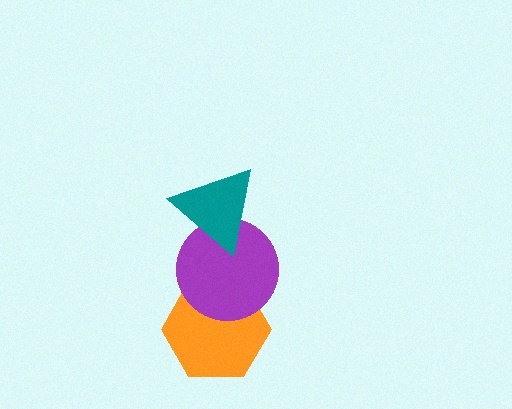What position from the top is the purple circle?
The purple circle is 2nd from the top.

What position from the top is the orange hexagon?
The orange hexagon is 3rd from the top.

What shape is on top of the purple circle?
The teal triangle is on top of the purple circle.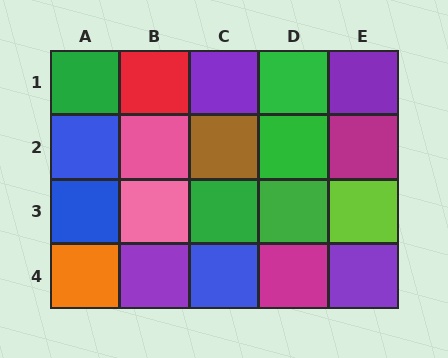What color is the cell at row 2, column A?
Blue.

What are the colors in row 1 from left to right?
Green, red, purple, green, purple.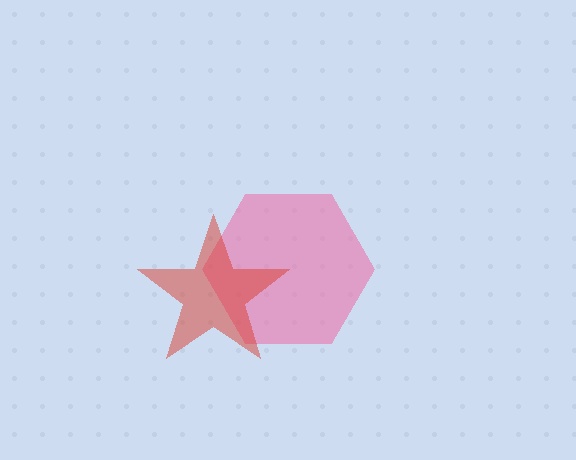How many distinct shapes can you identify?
There are 2 distinct shapes: a pink hexagon, a red star.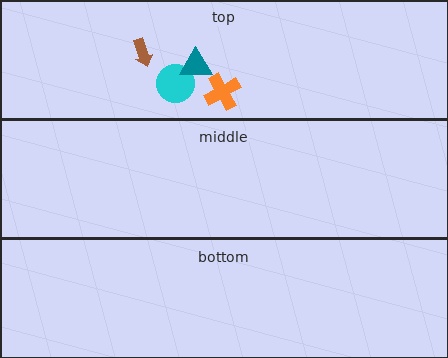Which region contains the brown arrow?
The top region.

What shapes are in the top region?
The orange cross, the cyan circle, the teal triangle, the brown arrow.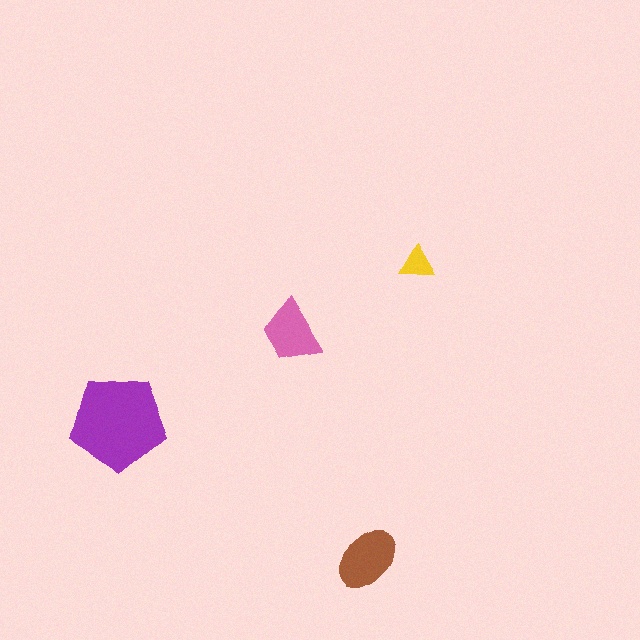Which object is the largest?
The purple pentagon.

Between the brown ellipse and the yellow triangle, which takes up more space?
The brown ellipse.